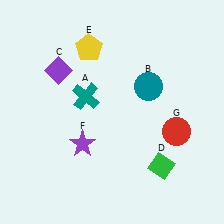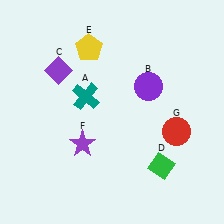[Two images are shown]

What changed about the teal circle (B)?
In Image 1, B is teal. In Image 2, it changed to purple.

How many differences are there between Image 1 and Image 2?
There is 1 difference between the two images.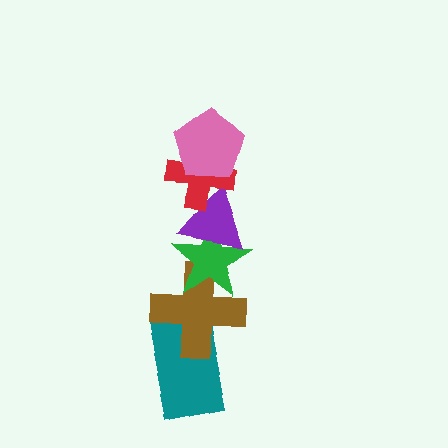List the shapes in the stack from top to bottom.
From top to bottom: the pink pentagon, the red cross, the purple triangle, the green star, the brown cross, the teal rectangle.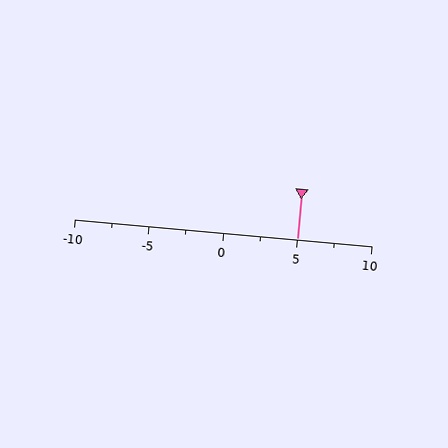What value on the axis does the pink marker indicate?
The marker indicates approximately 5.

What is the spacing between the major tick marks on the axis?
The major ticks are spaced 5 apart.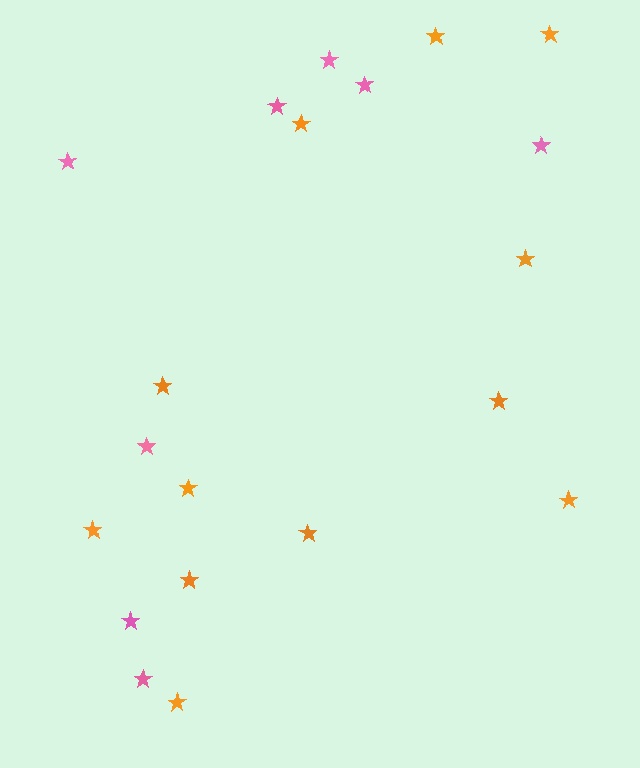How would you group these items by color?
There are 2 groups: one group of orange stars (12) and one group of pink stars (8).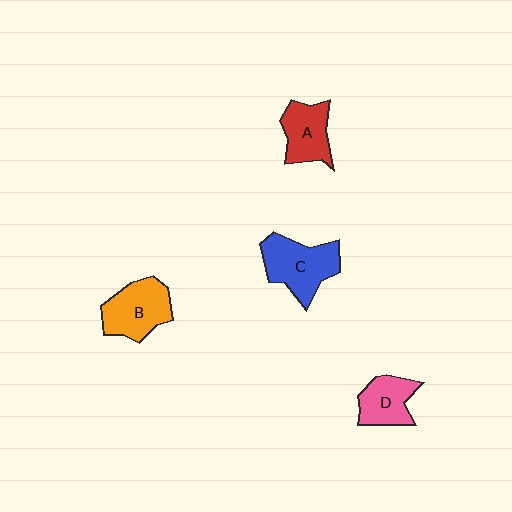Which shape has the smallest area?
Shape D (pink).